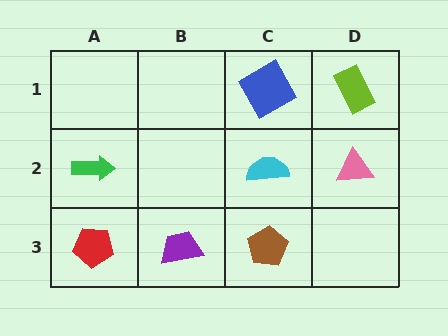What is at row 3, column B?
A purple trapezoid.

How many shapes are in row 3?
3 shapes.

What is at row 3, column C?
A brown pentagon.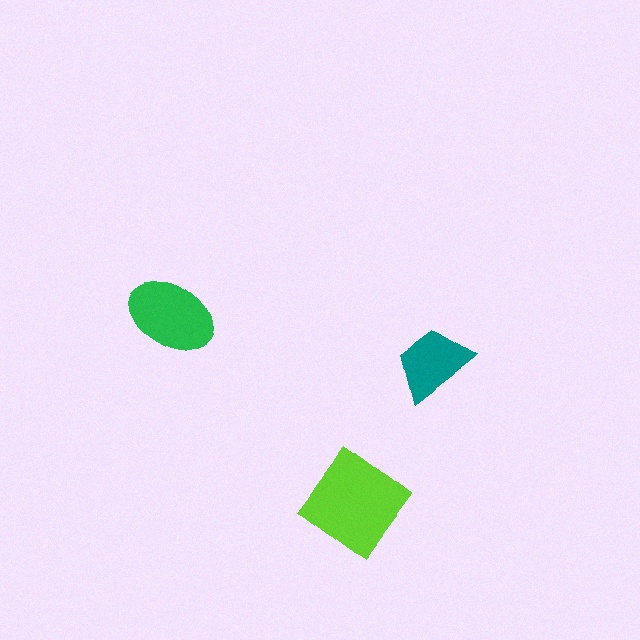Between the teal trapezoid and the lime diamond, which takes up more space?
The lime diamond.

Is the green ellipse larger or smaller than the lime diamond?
Smaller.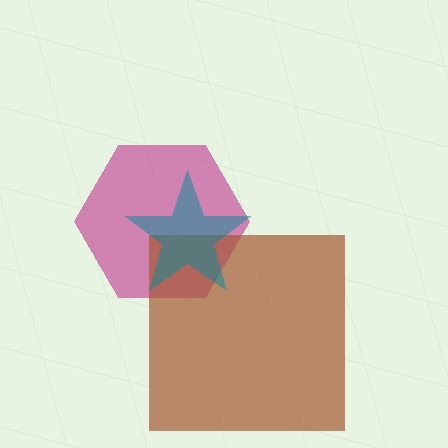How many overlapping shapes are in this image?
There are 3 overlapping shapes in the image.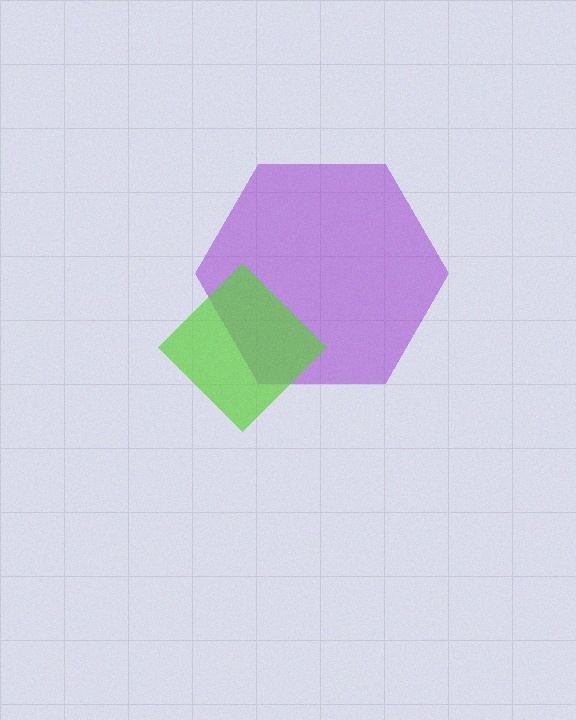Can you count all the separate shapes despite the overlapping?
Yes, there are 2 separate shapes.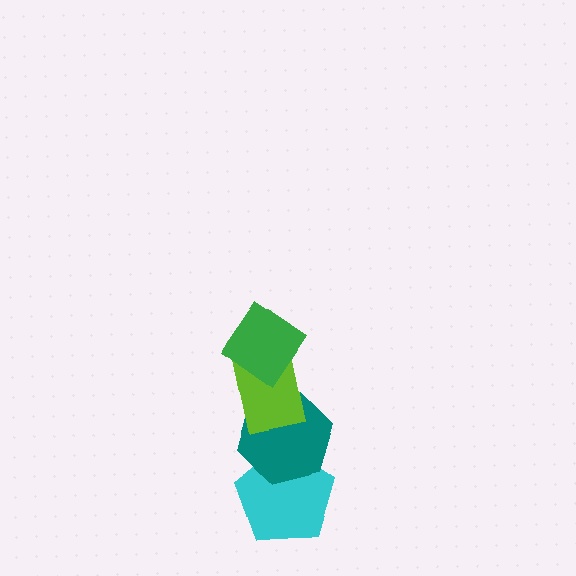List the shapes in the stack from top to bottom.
From top to bottom: the green diamond, the lime rectangle, the teal hexagon, the cyan pentagon.